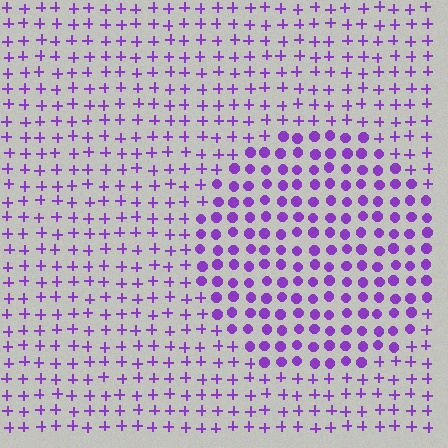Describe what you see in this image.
The image is filled with small purple elements arranged in a uniform grid. A circle-shaped region contains circles, while the surrounding area contains plus signs. The boundary is defined purely by the change in element shape.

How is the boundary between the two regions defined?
The boundary is defined by a change in element shape: circles inside vs. plus signs outside. All elements share the same color and spacing.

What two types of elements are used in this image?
The image uses circles inside the circle region and plus signs outside it.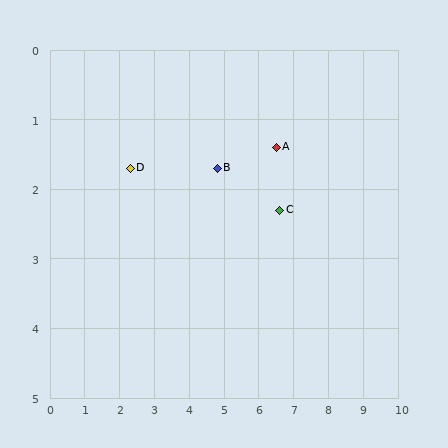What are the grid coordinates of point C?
Point C is at approximately (6.6, 2.3).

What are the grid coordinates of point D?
Point D is at approximately (2.3, 1.7).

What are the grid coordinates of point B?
Point B is at approximately (4.8, 1.7).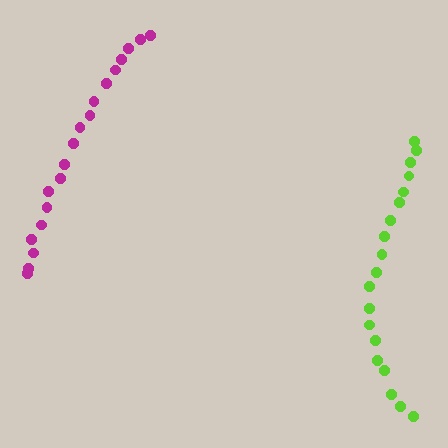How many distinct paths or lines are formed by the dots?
There are 2 distinct paths.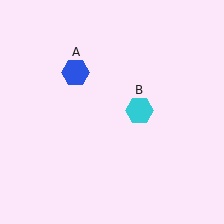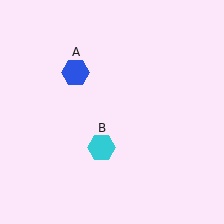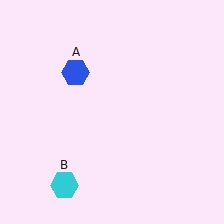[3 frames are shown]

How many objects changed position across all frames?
1 object changed position: cyan hexagon (object B).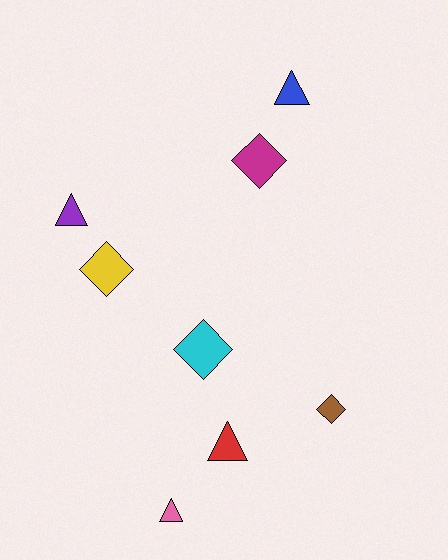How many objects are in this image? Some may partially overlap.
There are 8 objects.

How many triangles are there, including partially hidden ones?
There are 4 triangles.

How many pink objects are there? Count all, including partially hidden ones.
There is 1 pink object.